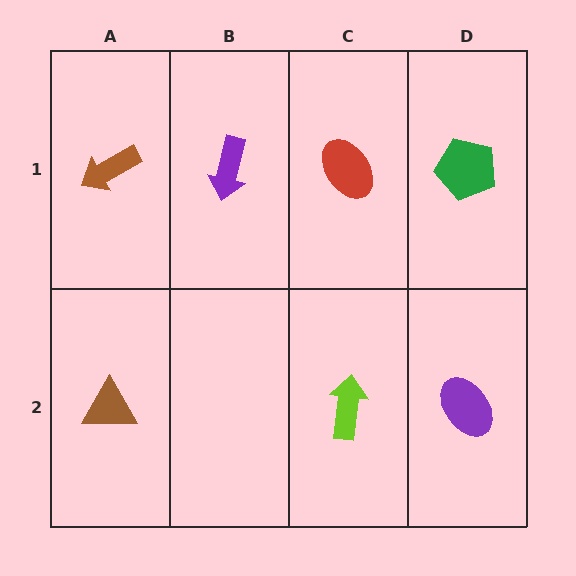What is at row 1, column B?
A purple arrow.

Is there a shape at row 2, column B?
No, that cell is empty.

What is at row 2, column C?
A lime arrow.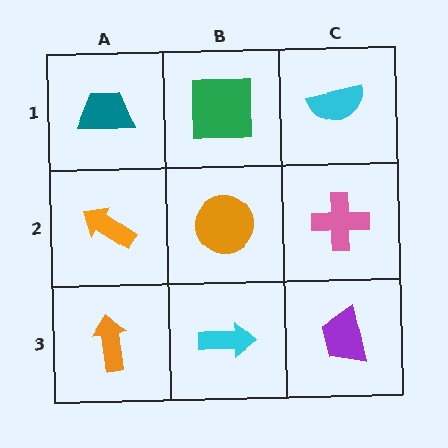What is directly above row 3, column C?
A pink cross.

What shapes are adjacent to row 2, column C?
A cyan semicircle (row 1, column C), a purple trapezoid (row 3, column C), an orange circle (row 2, column B).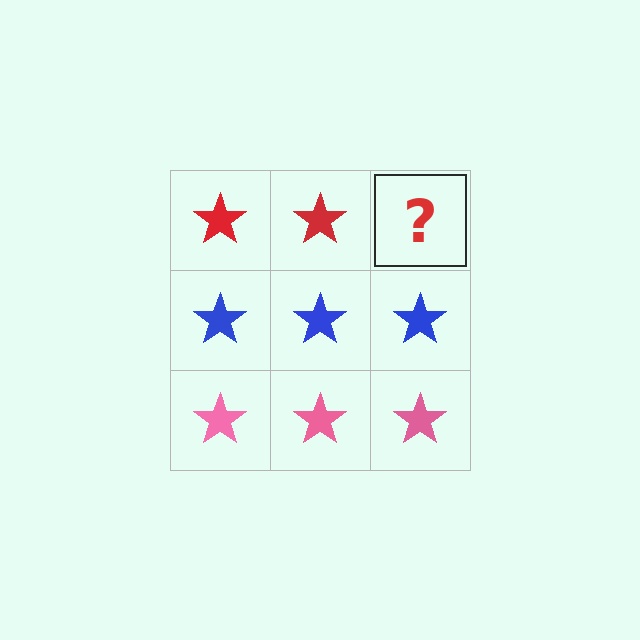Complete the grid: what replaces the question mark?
The question mark should be replaced with a red star.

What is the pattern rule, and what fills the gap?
The rule is that each row has a consistent color. The gap should be filled with a red star.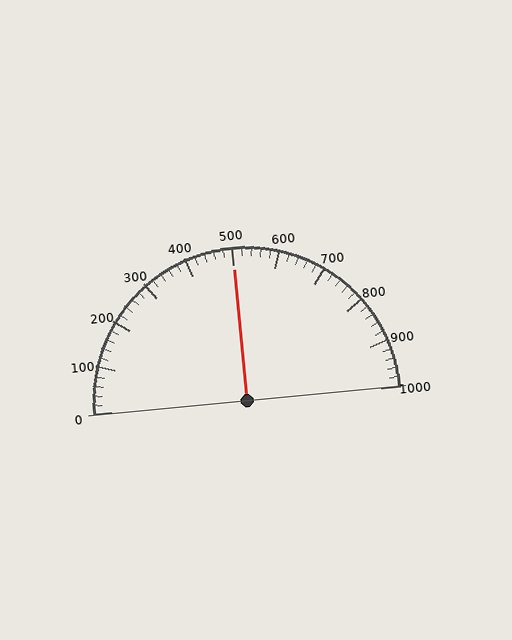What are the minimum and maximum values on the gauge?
The gauge ranges from 0 to 1000.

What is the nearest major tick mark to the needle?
The nearest major tick mark is 500.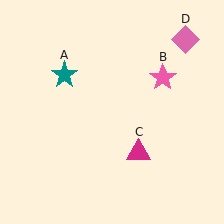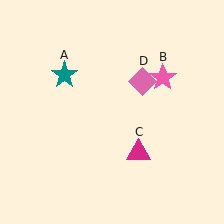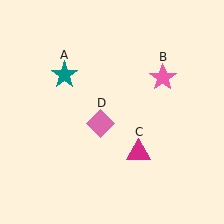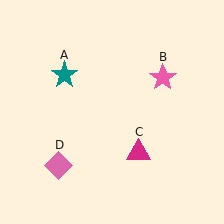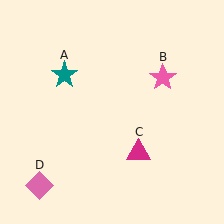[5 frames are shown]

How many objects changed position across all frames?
1 object changed position: pink diamond (object D).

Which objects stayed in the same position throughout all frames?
Teal star (object A) and pink star (object B) and magenta triangle (object C) remained stationary.